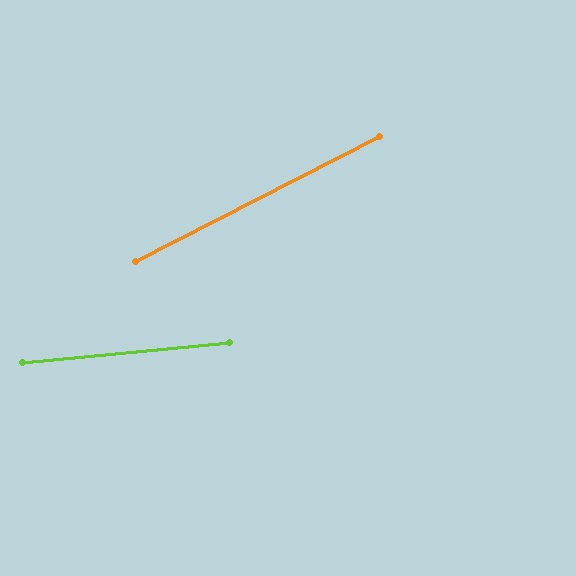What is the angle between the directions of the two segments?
Approximately 21 degrees.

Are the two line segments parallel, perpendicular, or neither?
Neither parallel nor perpendicular — they differ by about 21°.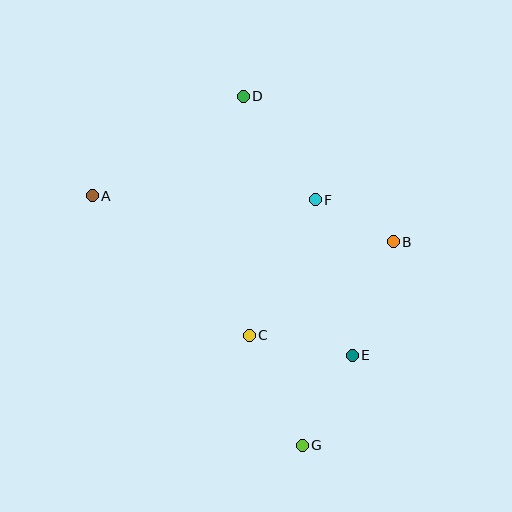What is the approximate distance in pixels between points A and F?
The distance between A and F is approximately 223 pixels.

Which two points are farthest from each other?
Points D and G are farthest from each other.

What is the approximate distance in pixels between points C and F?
The distance between C and F is approximately 151 pixels.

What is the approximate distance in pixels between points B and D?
The distance between B and D is approximately 209 pixels.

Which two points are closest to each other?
Points B and F are closest to each other.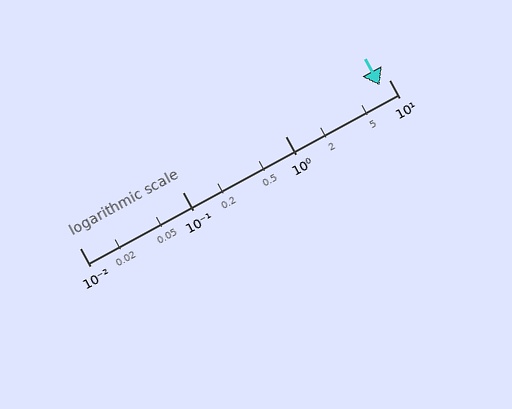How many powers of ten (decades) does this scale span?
The scale spans 3 decades, from 0.01 to 10.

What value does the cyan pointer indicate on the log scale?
The pointer indicates approximately 8.1.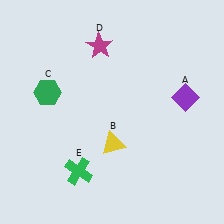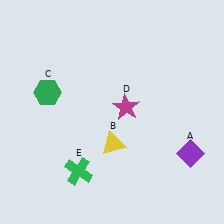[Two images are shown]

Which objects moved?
The objects that moved are: the purple diamond (A), the magenta star (D).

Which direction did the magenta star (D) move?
The magenta star (D) moved down.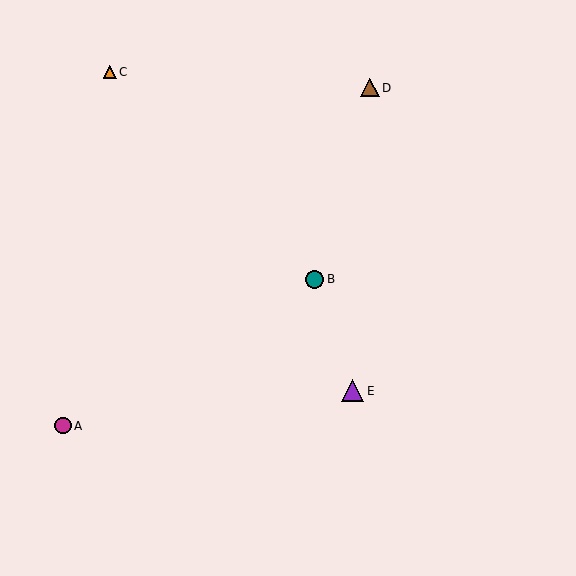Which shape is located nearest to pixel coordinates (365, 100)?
The brown triangle (labeled D) at (370, 88) is nearest to that location.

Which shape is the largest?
The purple triangle (labeled E) is the largest.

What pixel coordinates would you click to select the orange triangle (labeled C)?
Click at (110, 72) to select the orange triangle C.